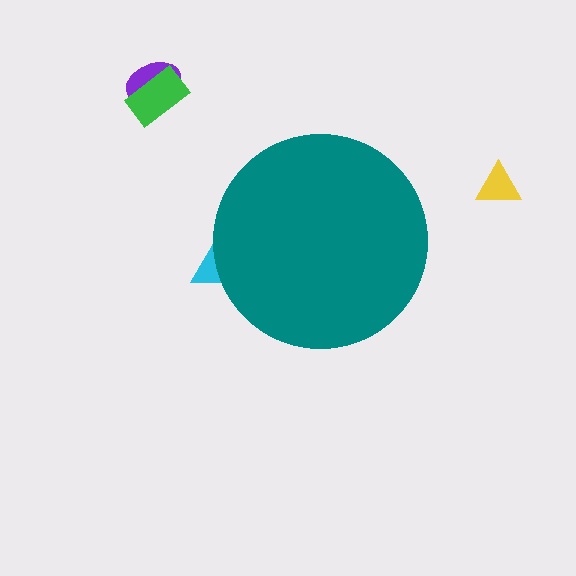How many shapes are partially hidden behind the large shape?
1 shape is partially hidden.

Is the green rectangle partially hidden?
No, the green rectangle is fully visible.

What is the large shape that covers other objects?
A teal circle.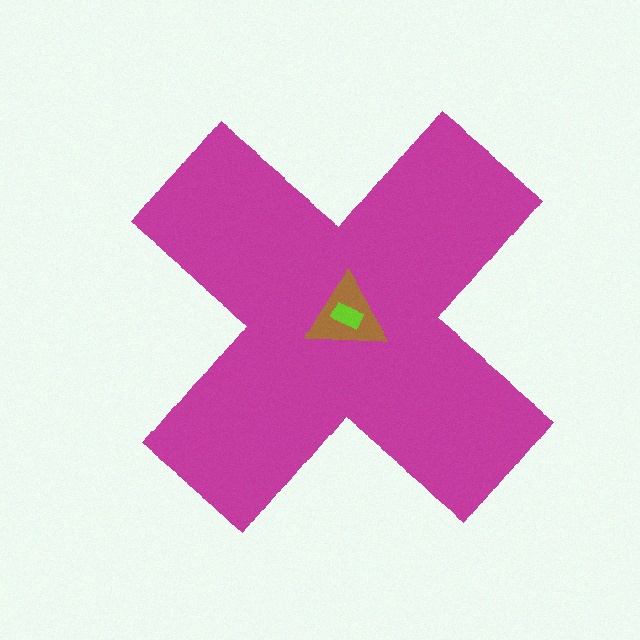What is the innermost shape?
The lime rectangle.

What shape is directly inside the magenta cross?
The brown triangle.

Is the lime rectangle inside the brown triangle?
Yes.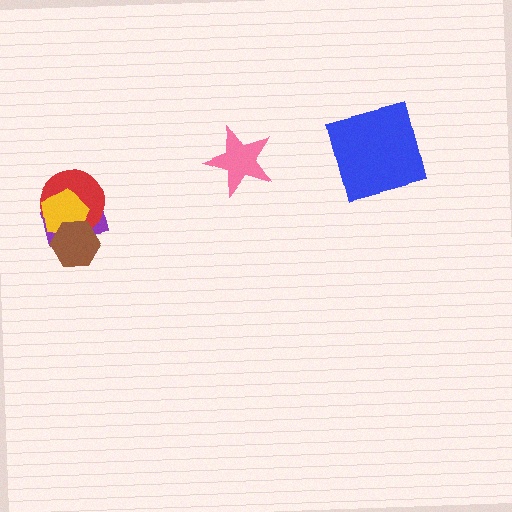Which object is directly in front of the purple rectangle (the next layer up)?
The red circle is directly in front of the purple rectangle.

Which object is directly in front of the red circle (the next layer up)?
The yellow pentagon is directly in front of the red circle.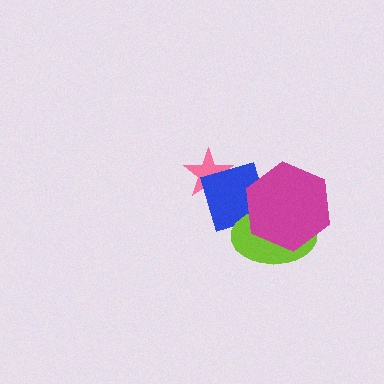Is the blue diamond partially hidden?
Yes, it is partially covered by another shape.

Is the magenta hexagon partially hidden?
No, no other shape covers it.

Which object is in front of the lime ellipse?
The magenta hexagon is in front of the lime ellipse.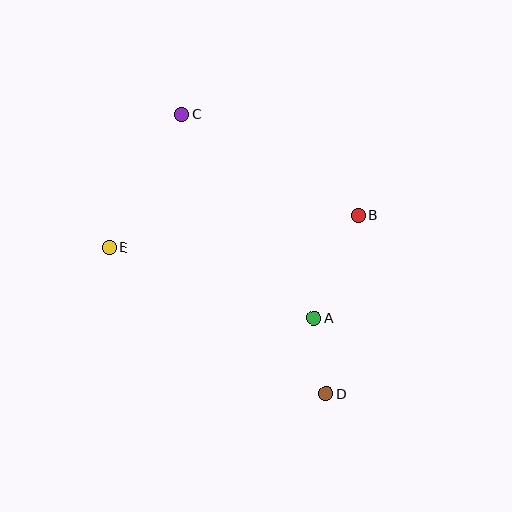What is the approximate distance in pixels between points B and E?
The distance between B and E is approximately 251 pixels.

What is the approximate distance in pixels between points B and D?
The distance between B and D is approximately 182 pixels.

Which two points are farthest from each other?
Points C and D are farthest from each other.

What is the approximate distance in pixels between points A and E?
The distance between A and E is approximately 216 pixels.